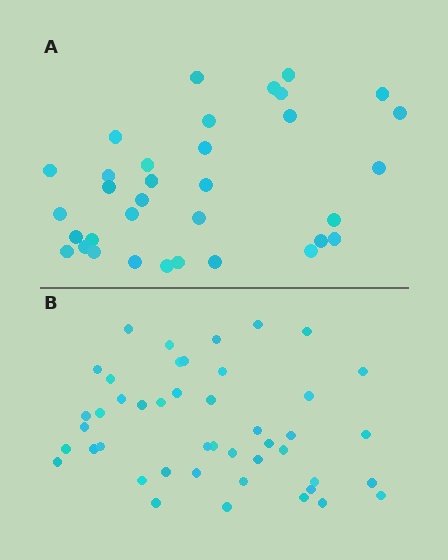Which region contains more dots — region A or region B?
Region B (the bottom region) has more dots.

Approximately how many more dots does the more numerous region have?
Region B has roughly 12 or so more dots than region A.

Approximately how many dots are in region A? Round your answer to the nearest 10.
About 30 dots. (The exact count is 34, which rounds to 30.)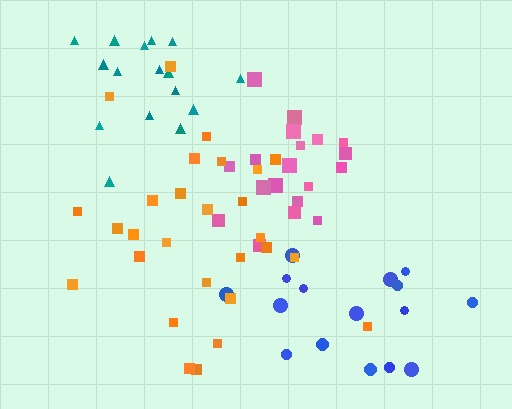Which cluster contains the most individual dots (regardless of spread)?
Orange (28).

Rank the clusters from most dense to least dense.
pink, orange, teal, blue.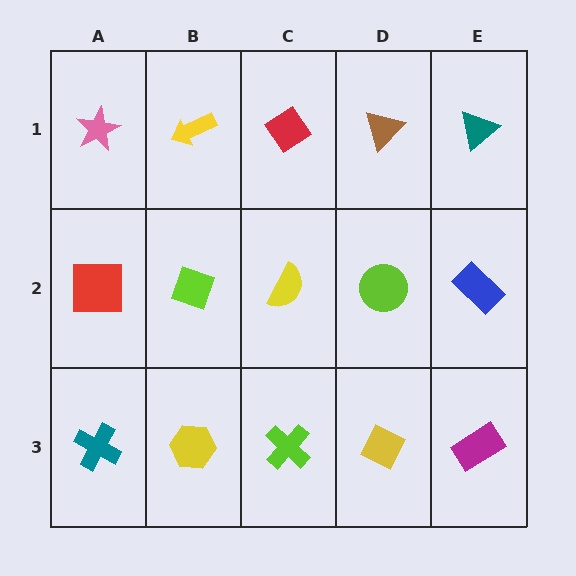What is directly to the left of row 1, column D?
A red diamond.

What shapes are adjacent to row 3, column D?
A lime circle (row 2, column D), a lime cross (row 3, column C), a magenta rectangle (row 3, column E).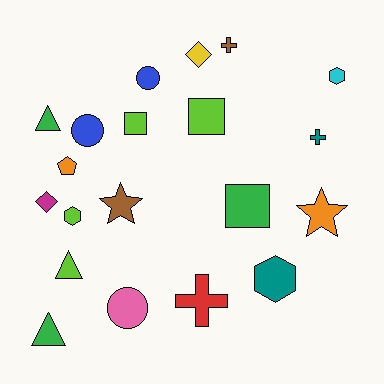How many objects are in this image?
There are 20 objects.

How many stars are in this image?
There are 2 stars.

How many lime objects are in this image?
There are 4 lime objects.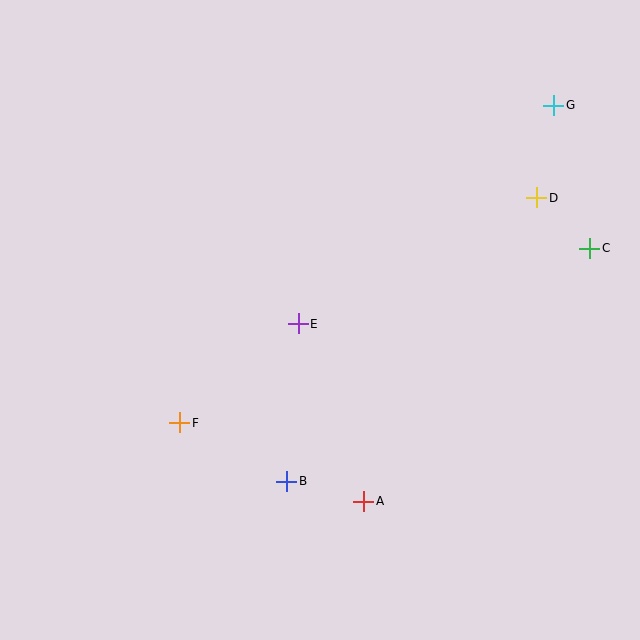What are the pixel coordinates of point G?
Point G is at (554, 105).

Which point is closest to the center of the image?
Point E at (298, 324) is closest to the center.